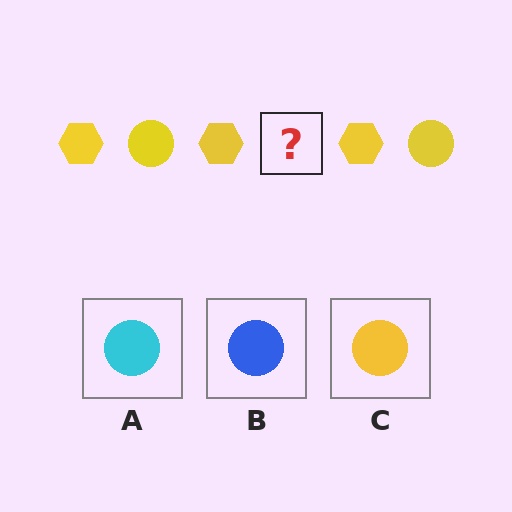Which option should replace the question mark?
Option C.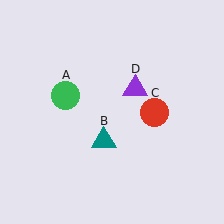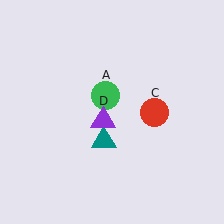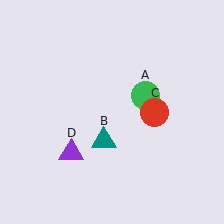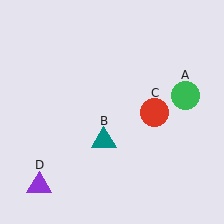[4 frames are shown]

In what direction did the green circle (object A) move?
The green circle (object A) moved right.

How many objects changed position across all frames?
2 objects changed position: green circle (object A), purple triangle (object D).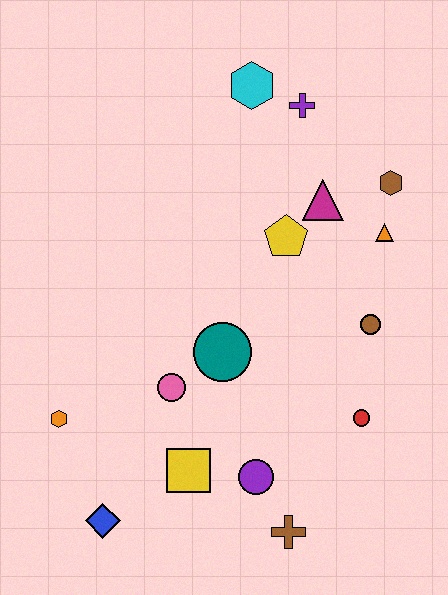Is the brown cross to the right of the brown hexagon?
No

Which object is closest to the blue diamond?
The yellow square is closest to the blue diamond.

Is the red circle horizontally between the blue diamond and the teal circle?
No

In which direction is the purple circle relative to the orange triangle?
The purple circle is below the orange triangle.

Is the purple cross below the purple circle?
No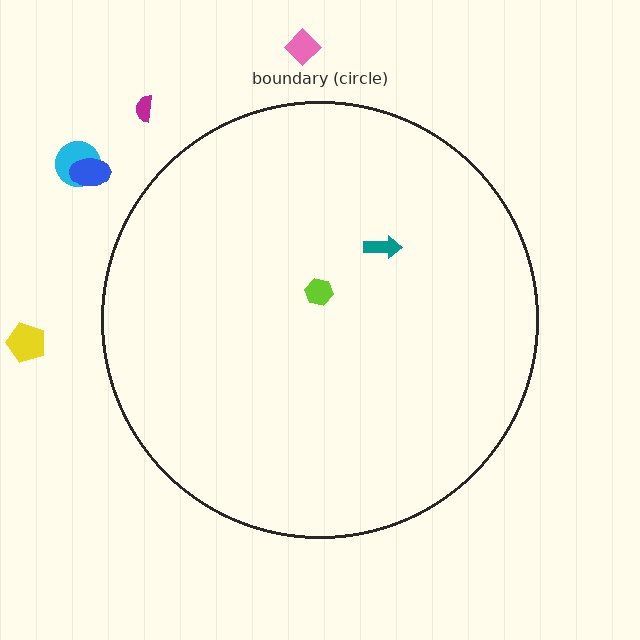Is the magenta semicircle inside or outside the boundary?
Outside.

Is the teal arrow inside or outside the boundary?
Inside.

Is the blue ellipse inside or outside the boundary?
Outside.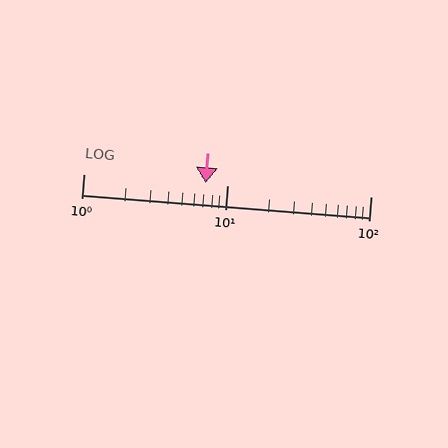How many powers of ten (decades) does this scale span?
The scale spans 2 decades, from 1 to 100.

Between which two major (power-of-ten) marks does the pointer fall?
The pointer is between 1 and 10.